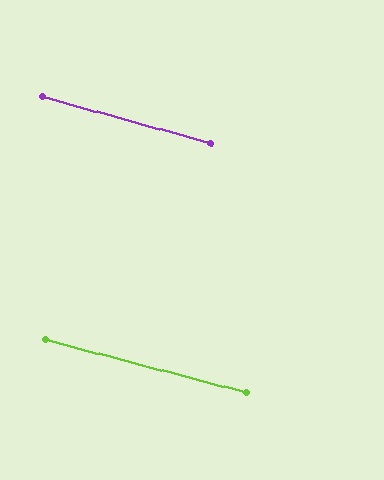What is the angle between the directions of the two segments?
Approximately 0 degrees.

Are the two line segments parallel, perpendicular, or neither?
Parallel — their directions differ by only 0.4°.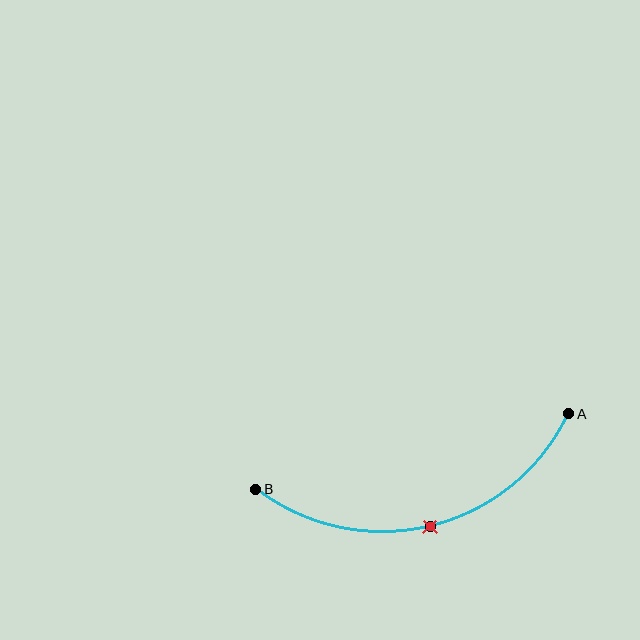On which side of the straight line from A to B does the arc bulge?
The arc bulges below the straight line connecting A and B.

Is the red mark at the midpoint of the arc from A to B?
Yes. The red mark lies on the arc at equal arc-length from both A and B — it is the arc midpoint.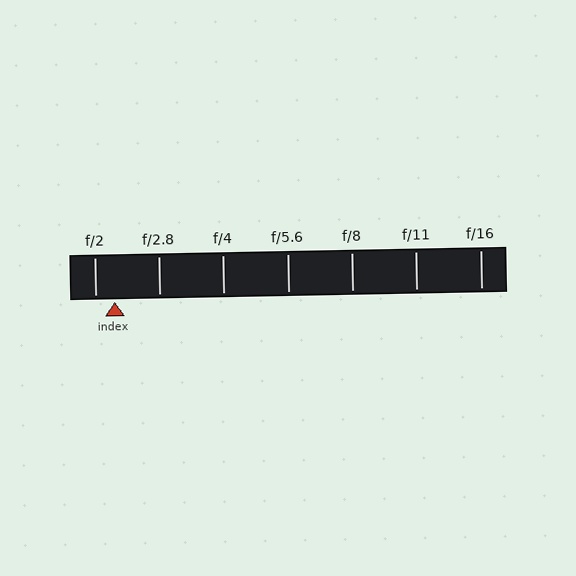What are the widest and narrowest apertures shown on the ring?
The widest aperture shown is f/2 and the narrowest is f/16.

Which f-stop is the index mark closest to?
The index mark is closest to f/2.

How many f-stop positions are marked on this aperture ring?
There are 7 f-stop positions marked.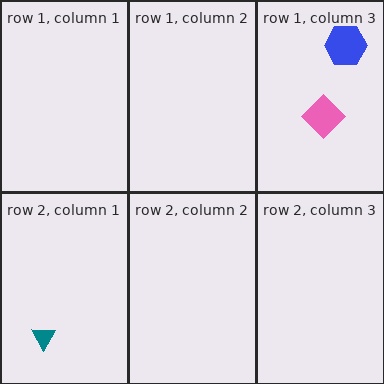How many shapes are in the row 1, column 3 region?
2.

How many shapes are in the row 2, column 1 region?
1.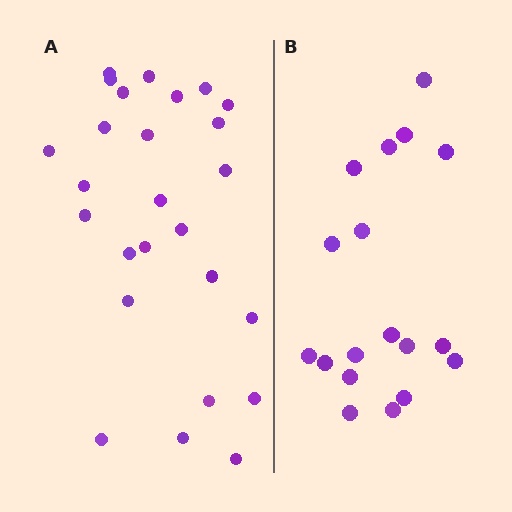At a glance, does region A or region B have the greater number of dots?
Region A (the left region) has more dots.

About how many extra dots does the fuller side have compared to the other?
Region A has roughly 8 or so more dots than region B.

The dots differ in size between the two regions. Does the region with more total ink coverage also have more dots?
No. Region B has more total ink coverage because its dots are larger, but region A actually contains more individual dots. Total area can be misleading — the number of items is what matters here.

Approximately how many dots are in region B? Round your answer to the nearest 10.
About 20 dots. (The exact count is 18, which rounds to 20.)